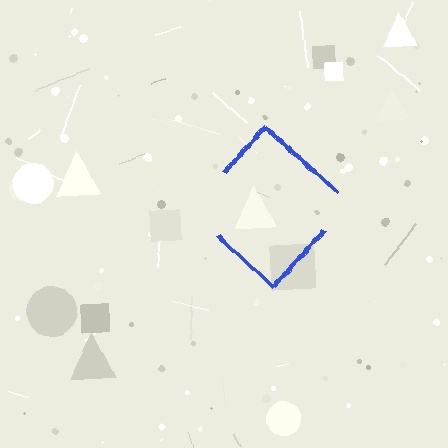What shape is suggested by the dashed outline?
The dashed outline suggests a diamond.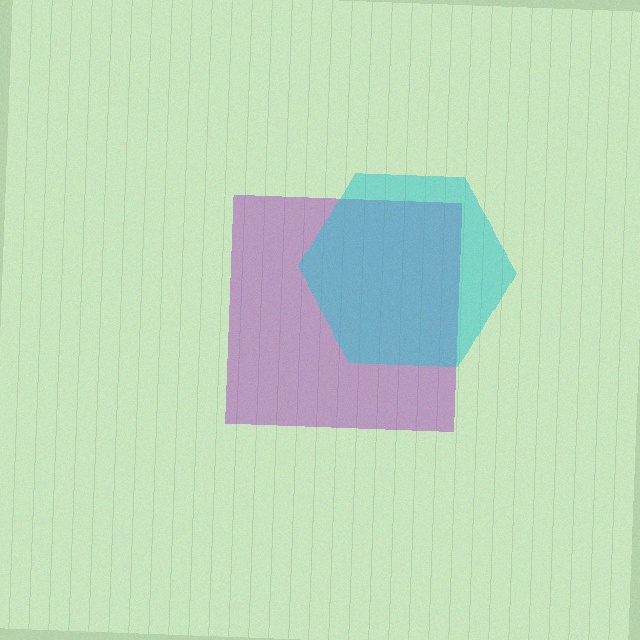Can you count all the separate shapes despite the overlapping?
Yes, there are 2 separate shapes.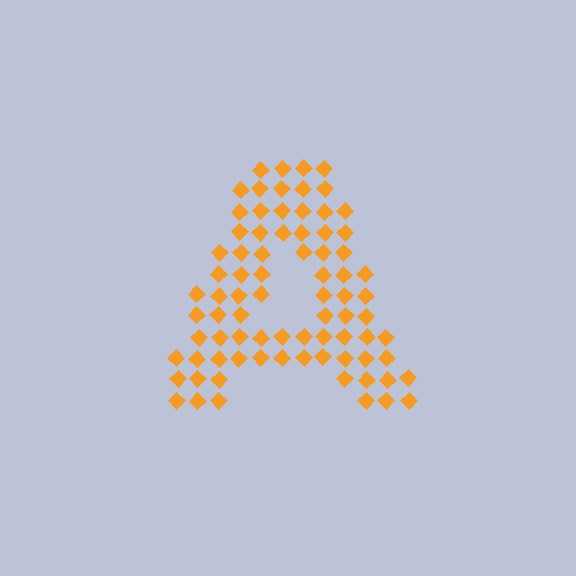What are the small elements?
The small elements are diamonds.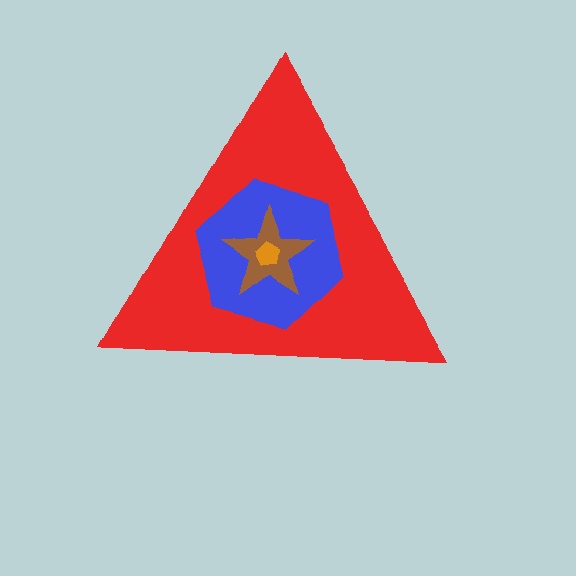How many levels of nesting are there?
4.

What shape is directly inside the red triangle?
The blue hexagon.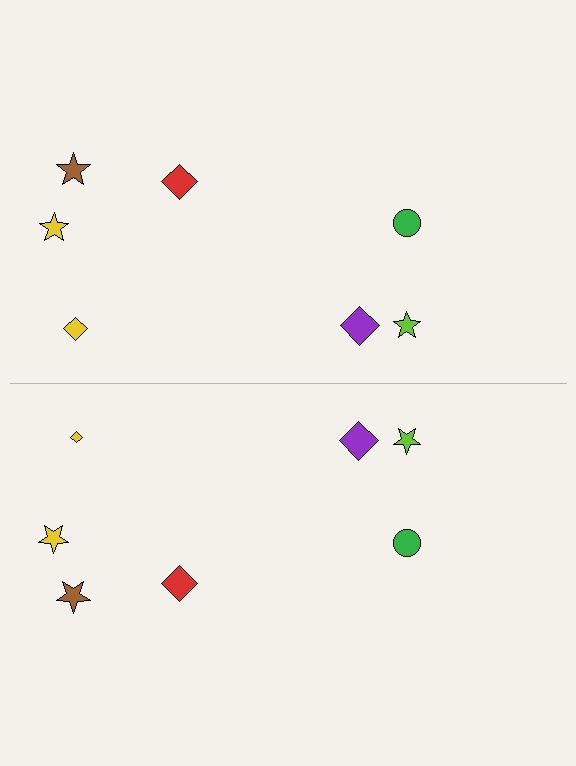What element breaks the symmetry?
The yellow diamond on the bottom side has a different size than its mirror counterpart.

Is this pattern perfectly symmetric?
No, the pattern is not perfectly symmetric. The yellow diamond on the bottom side has a different size than its mirror counterpart.